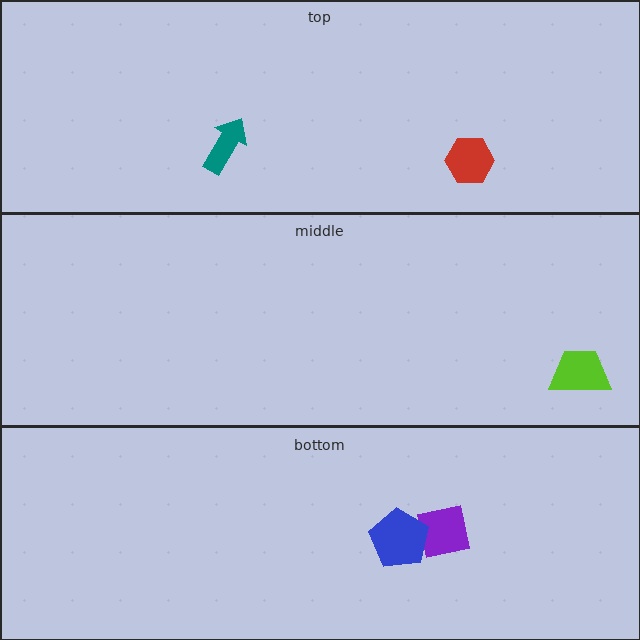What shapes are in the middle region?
The lime trapezoid.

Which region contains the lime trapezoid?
The middle region.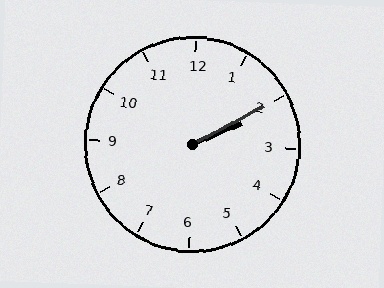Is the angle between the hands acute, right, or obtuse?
It is acute.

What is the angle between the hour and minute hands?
Approximately 5 degrees.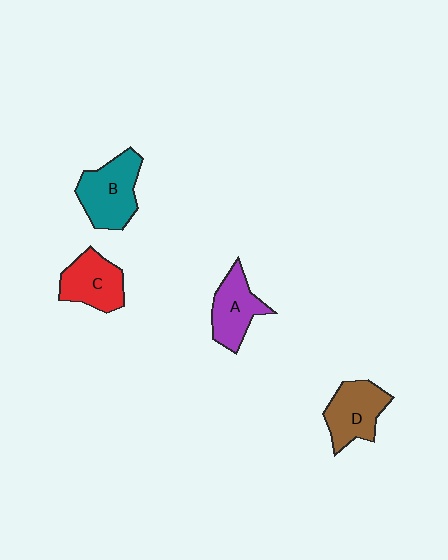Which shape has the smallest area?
Shape A (purple).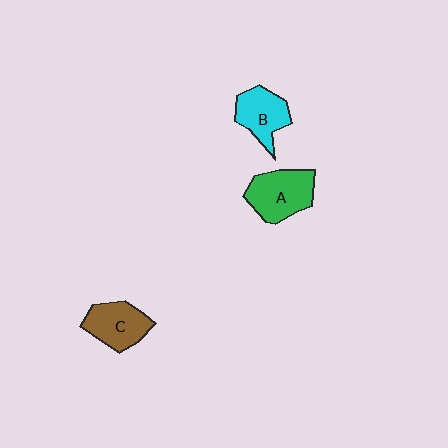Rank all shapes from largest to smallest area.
From largest to smallest: A (green), C (brown), B (cyan).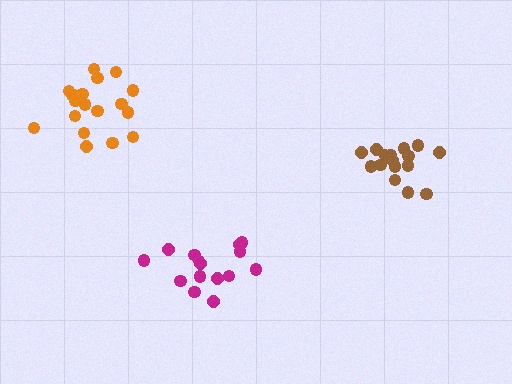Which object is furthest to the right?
The brown cluster is rightmost.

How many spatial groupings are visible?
There are 3 spatial groupings.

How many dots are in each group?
Group 1: 15 dots, Group 2: 16 dots, Group 3: 18 dots (49 total).